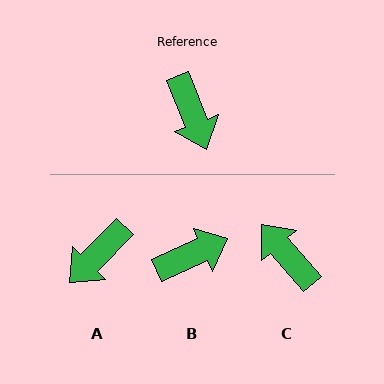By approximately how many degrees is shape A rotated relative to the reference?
Approximately 66 degrees clockwise.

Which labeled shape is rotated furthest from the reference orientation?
C, about 161 degrees away.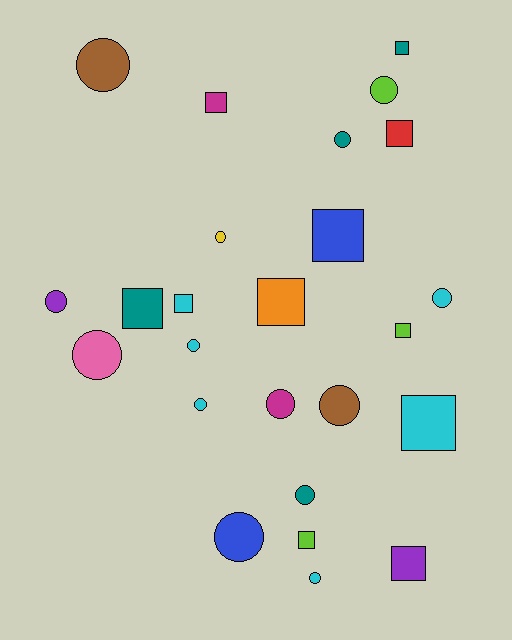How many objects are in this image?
There are 25 objects.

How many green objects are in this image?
There are no green objects.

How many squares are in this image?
There are 11 squares.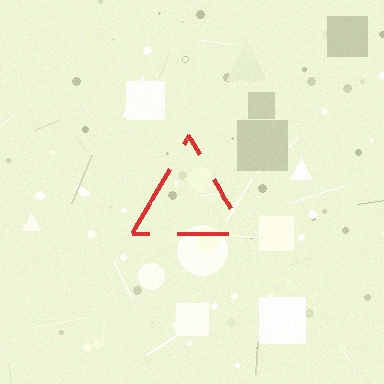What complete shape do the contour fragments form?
The contour fragments form a triangle.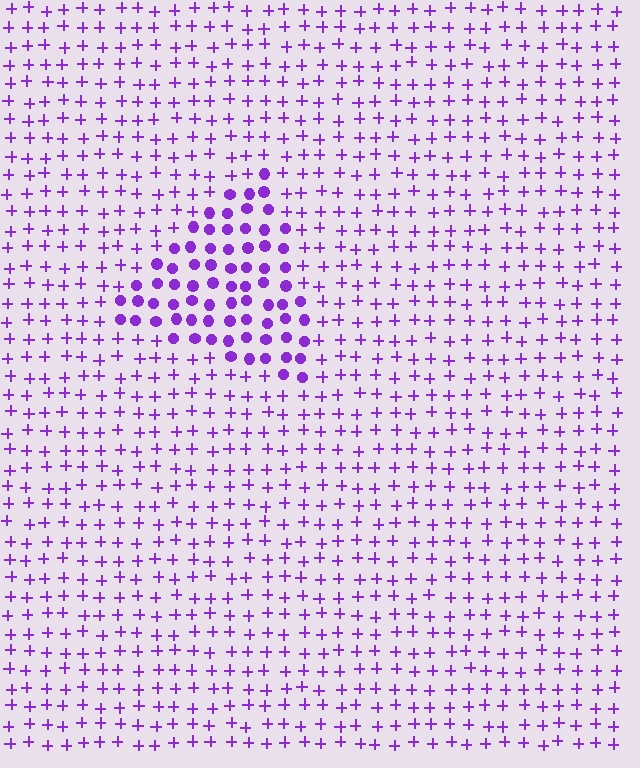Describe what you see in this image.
The image is filled with small purple elements arranged in a uniform grid. A triangle-shaped region contains circles, while the surrounding area contains plus signs. The boundary is defined purely by the change in element shape.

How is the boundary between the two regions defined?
The boundary is defined by a change in element shape: circles inside vs. plus signs outside. All elements share the same color and spacing.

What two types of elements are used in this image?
The image uses circles inside the triangle region and plus signs outside it.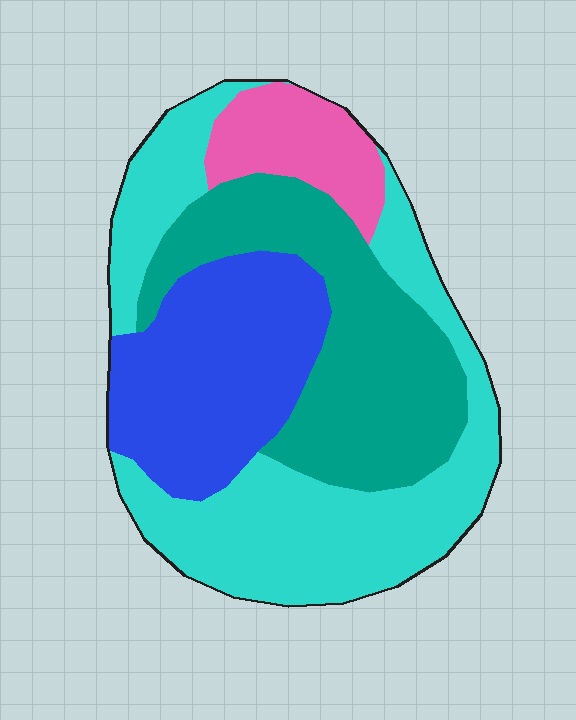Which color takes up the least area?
Pink, at roughly 10%.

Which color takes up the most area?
Cyan, at roughly 40%.